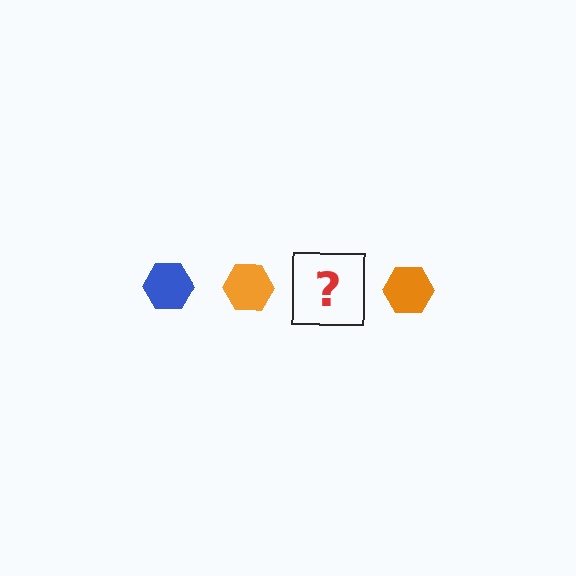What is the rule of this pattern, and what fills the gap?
The rule is that the pattern cycles through blue, orange hexagons. The gap should be filled with a blue hexagon.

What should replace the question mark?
The question mark should be replaced with a blue hexagon.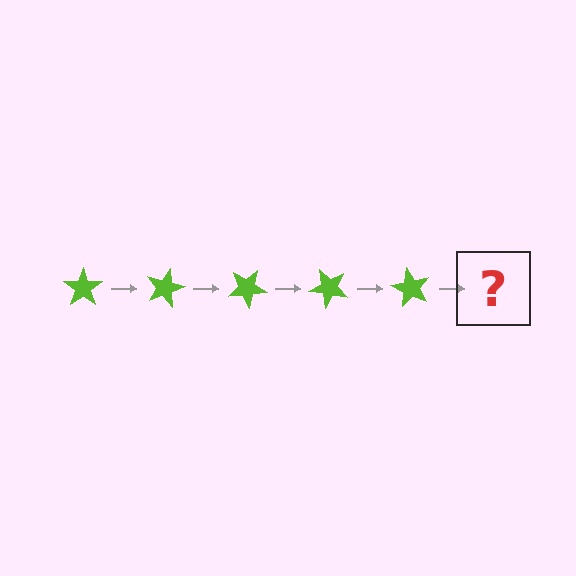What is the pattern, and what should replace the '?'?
The pattern is that the star rotates 15 degrees each step. The '?' should be a lime star rotated 75 degrees.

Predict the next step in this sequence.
The next step is a lime star rotated 75 degrees.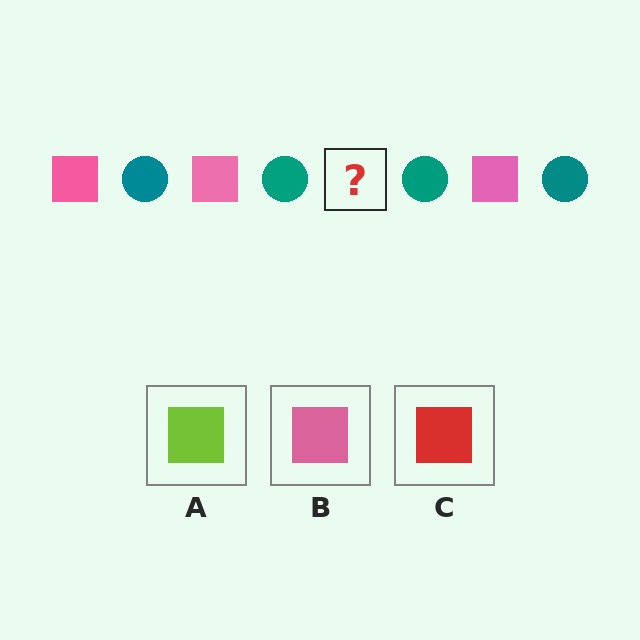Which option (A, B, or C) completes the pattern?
B.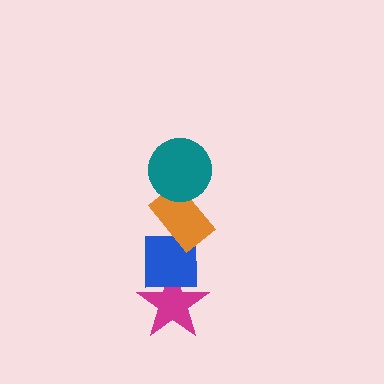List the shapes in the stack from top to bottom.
From top to bottom: the teal circle, the orange rectangle, the blue square, the magenta star.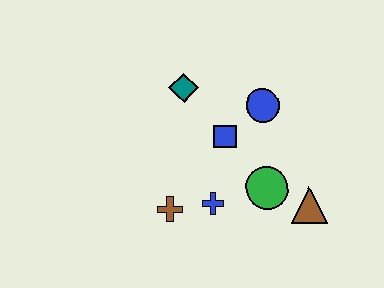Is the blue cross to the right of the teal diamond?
Yes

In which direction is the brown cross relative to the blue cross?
The brown cross is to the left of the blue cross.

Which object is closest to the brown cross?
The blue cross is closest to the brown cross.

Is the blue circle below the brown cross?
No